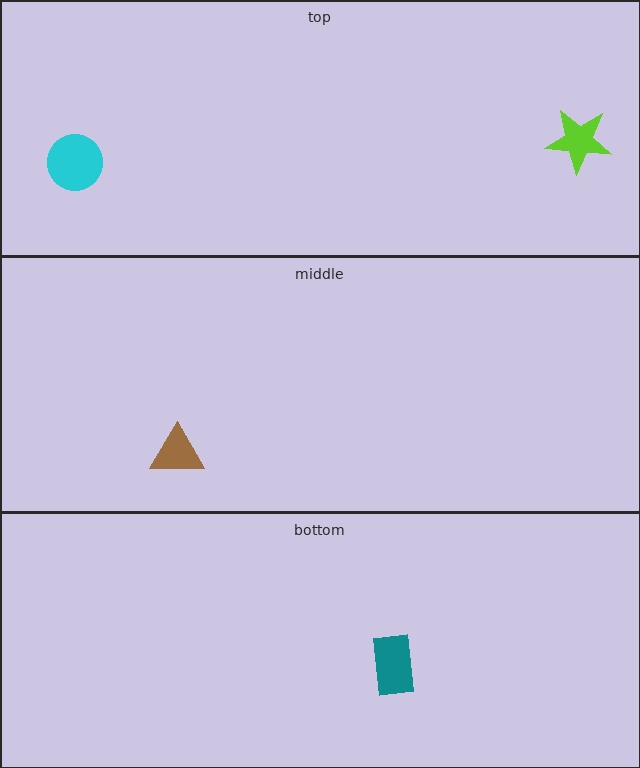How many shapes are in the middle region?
1.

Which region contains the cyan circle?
The top region.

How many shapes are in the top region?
2.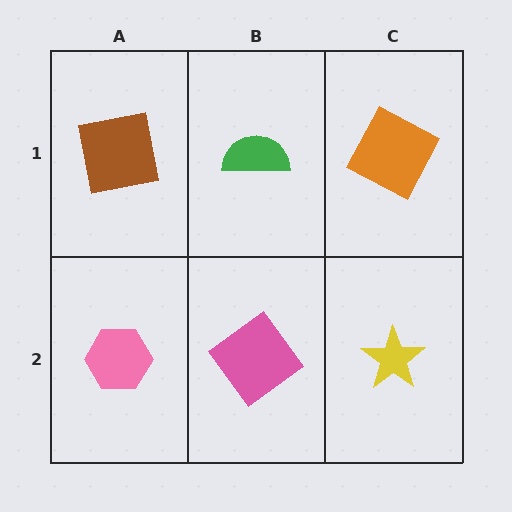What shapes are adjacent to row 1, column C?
A yellow star (row 2, column C), a green semicircle (row 1, column B).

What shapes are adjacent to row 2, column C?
An orange square (row 1, column C), a pink diamond (row 2, column B).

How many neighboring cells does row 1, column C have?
2.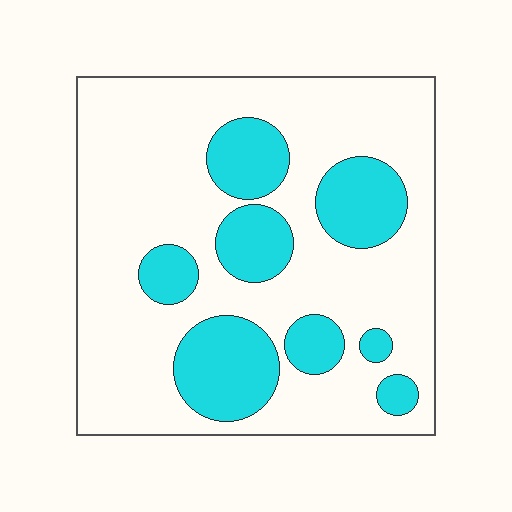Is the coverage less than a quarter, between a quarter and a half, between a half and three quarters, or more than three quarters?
Between a quarter and a half.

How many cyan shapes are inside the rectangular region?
8.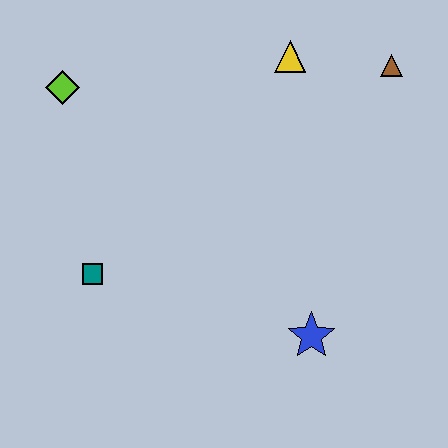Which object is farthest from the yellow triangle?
The teal square is farthest from the yellow triangle.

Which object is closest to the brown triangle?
The yellow triangle is closest to the brown triangle.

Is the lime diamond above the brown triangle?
No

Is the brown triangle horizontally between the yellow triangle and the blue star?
No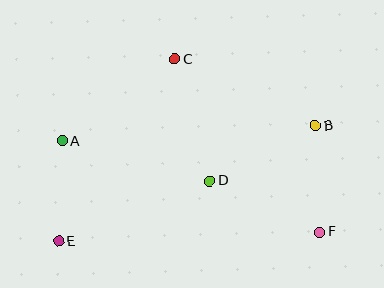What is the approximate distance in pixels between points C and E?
The distance between C and E is approximately 216 pixels.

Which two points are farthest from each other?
Points B and E are farthest from each other.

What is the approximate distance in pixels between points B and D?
The distance between B and D is approximately 119 pixels.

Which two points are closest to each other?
Points A and E are closest to each other.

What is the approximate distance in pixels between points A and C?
The distance between A and C is approximately 139 pixels.